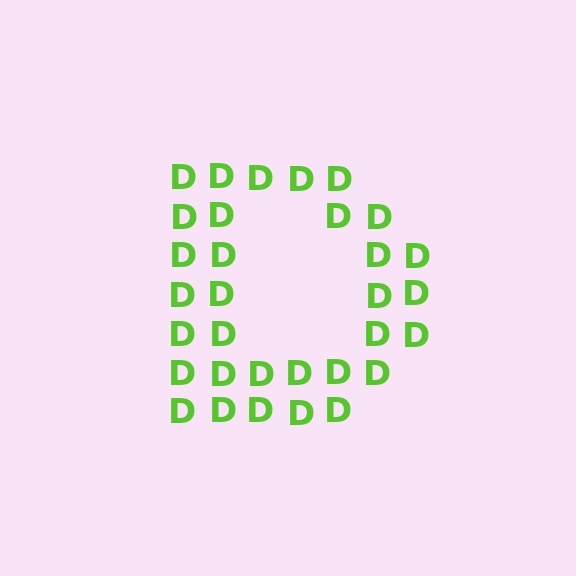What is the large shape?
The large shape is the letter D.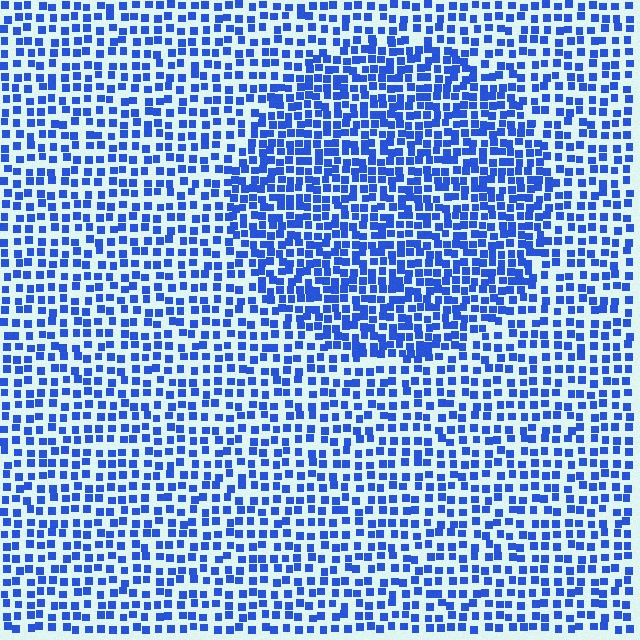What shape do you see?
I see a circle.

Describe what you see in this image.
The image contains small blue elements arranged at two different densities. A circle-shaped region is visible where the elements are more densely packed than the surrounding area.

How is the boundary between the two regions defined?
The boundary is defined by a change in element density (approximately 1.6x ratio). All elements are the same color, size, and shape.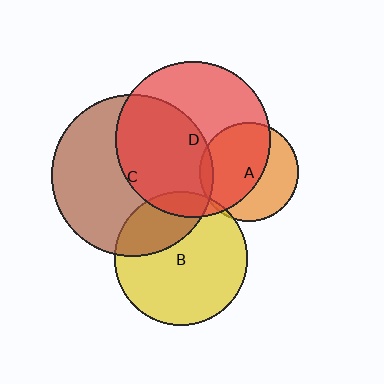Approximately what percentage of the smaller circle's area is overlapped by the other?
Approximately 60%.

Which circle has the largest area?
Circle C (brown).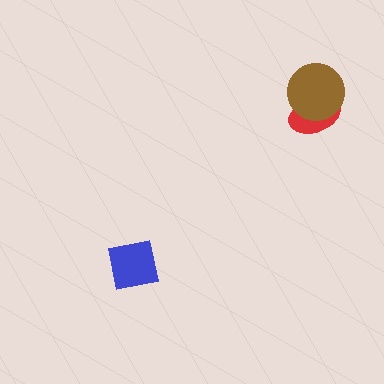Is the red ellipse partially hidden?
Yes, it is partially covered by another shape.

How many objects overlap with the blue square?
0 objects overlap with the blue square.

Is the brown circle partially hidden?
No, no other shape covers it.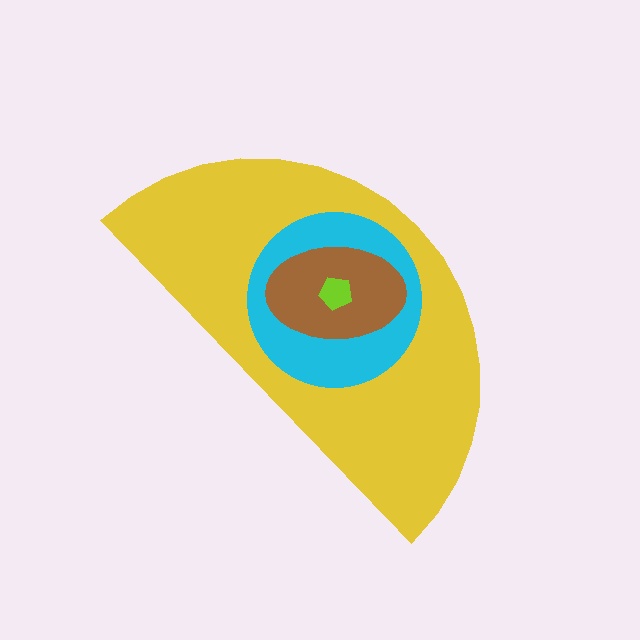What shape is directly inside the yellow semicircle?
The cyan circle.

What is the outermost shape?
The yellow semicircle.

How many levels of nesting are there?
4.